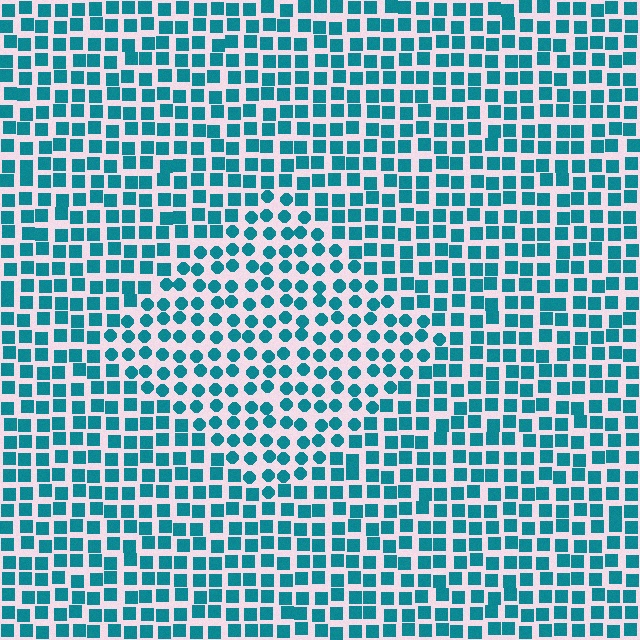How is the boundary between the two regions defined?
The boundary is defined by a change in element shape: circles inside vs. squares outside. All elements share the same color and spacing.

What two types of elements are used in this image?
The image uses circles inside the diamond region and squares outside it.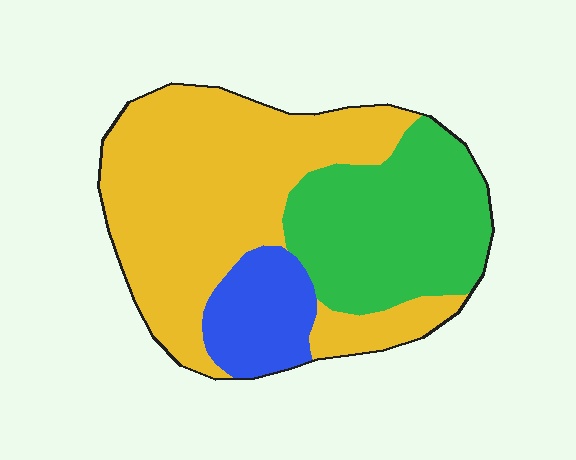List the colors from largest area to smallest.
From largest to smallest: yellow, green, blue.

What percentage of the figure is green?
Green covers 32% of the figure.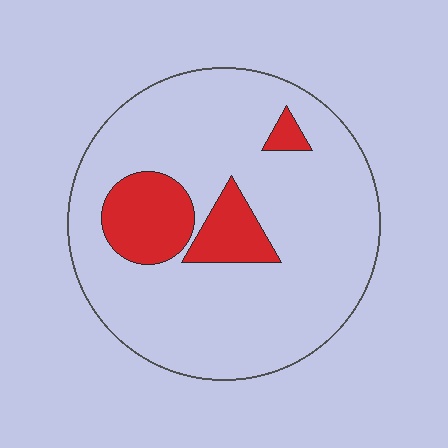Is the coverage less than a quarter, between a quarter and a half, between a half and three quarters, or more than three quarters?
Less than a quarter.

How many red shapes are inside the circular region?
3.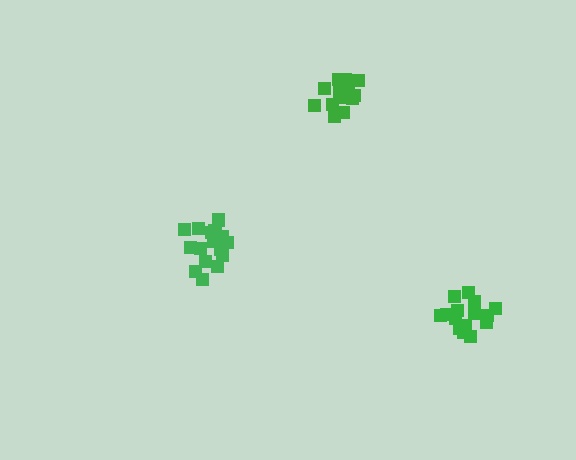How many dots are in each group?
Group 1: 17 dots, Group 2: 18 dots, Group 3: 15 dots (50 total).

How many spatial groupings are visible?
There are 3 spatial groupings.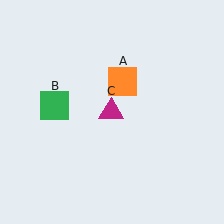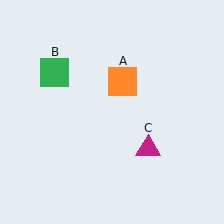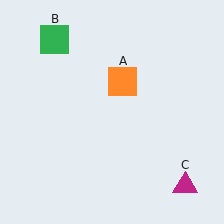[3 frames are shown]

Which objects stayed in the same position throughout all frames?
Orange square (object A) remained stationary.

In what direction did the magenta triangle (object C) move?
The magenta triangle (object C) moved down and to the right.